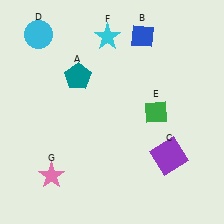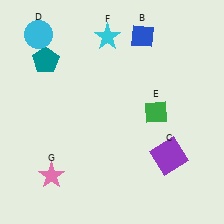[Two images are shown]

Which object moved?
The teal pentagon (A) moved left.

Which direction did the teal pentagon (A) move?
The teal pentagon (A) moved left.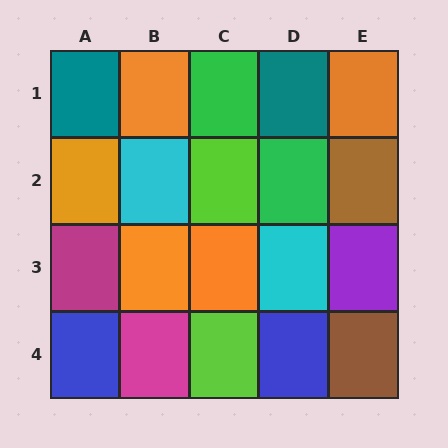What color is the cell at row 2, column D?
Green.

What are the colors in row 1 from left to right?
Teal, orange, green, teal, orange.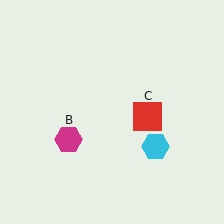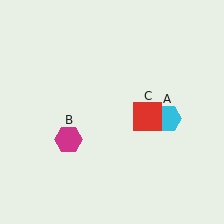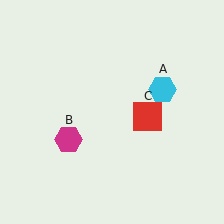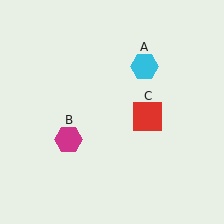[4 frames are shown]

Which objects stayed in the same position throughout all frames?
Magenta hexagon (object B) and red square (object C) remained stationary.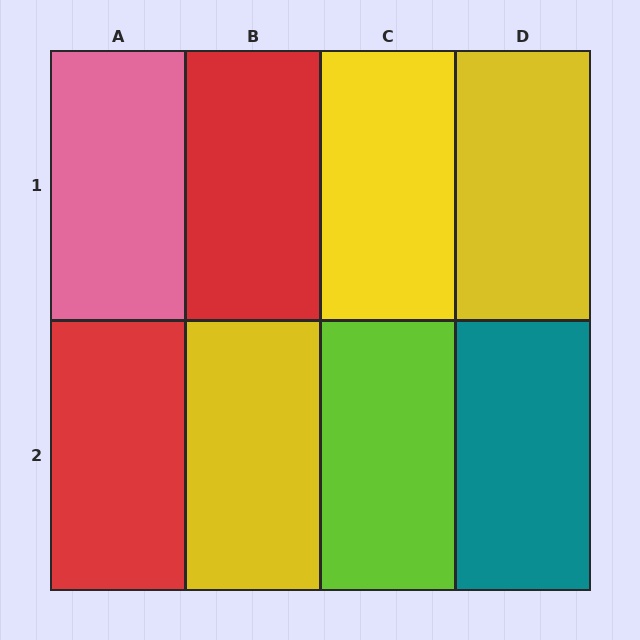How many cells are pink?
1 cell is pink.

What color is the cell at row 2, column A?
Red.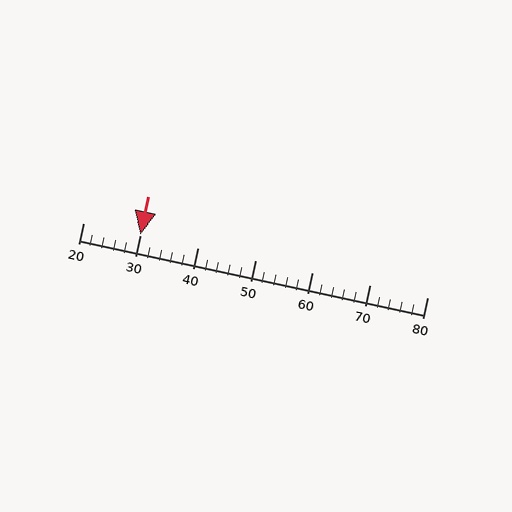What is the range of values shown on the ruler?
The ruler shows values from 20 to 80.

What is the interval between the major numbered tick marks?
The major tick marks are spaced 10 units apart.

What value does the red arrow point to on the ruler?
The red arrow points to approximately 30.